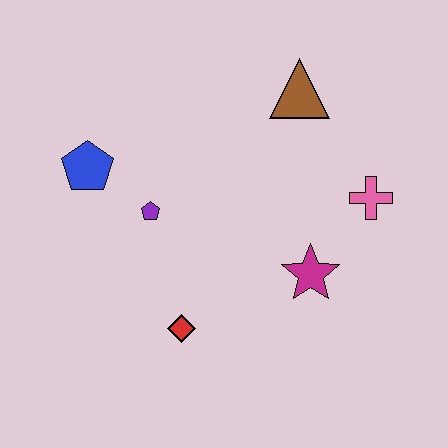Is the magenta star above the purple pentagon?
No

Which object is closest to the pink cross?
The magenta star is closest to the pink cross.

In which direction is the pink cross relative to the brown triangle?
The pink cross is below the brown triangle.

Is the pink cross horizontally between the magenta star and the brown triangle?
No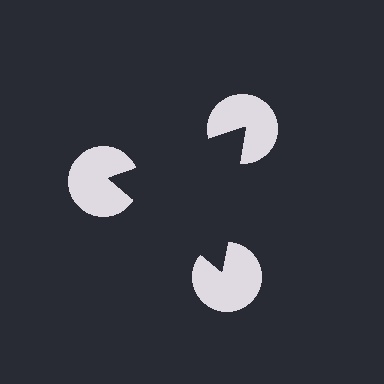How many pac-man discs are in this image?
There are 3 — one at each vertex of the illusory triangle.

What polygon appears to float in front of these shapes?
An illusory triangle — its edges are inferred from the aligned wedge cuts in the pac-man discs, not physically drawn.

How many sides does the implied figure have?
3 sides.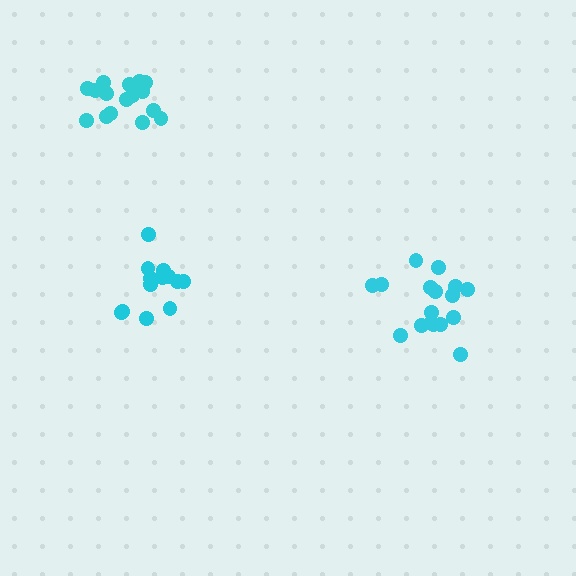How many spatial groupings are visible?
There are 3 spatial groupings.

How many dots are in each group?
Group 1: 13 dots, Group 2: 17 dots, Group 3: 17 dots (47 total).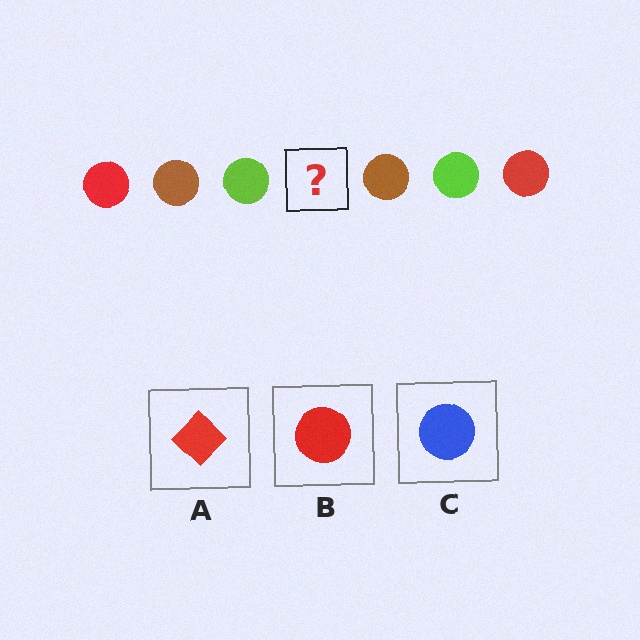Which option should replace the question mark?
Option B.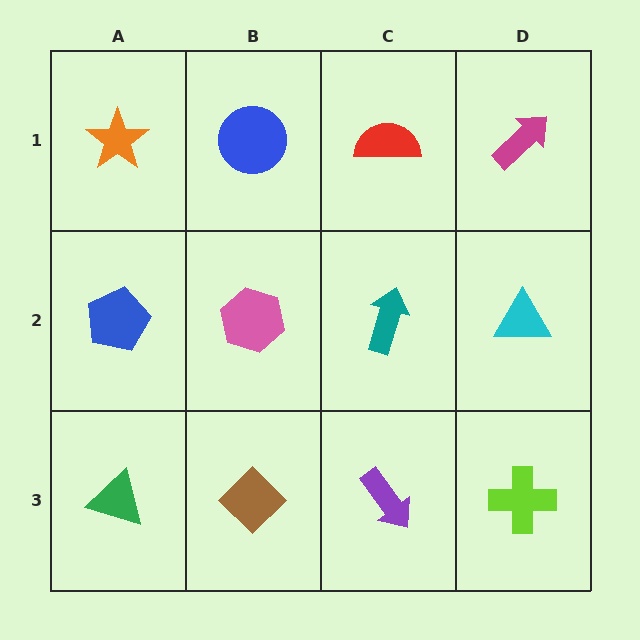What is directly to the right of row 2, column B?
A teal arrow.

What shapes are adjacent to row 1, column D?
A cyan triangle (row 2, column D), a red semicircle (row 1, column C).